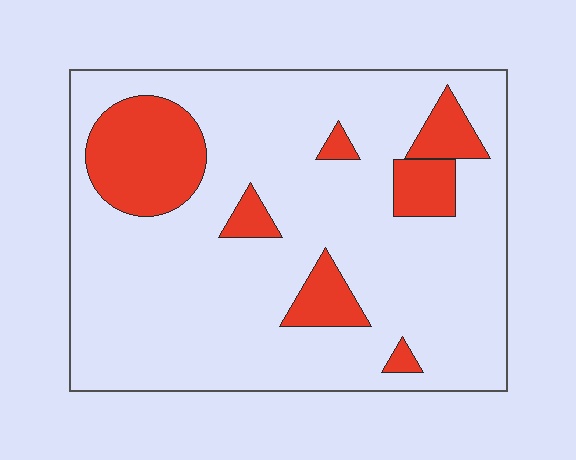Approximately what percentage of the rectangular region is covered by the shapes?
Approximately 20%.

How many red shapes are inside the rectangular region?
7.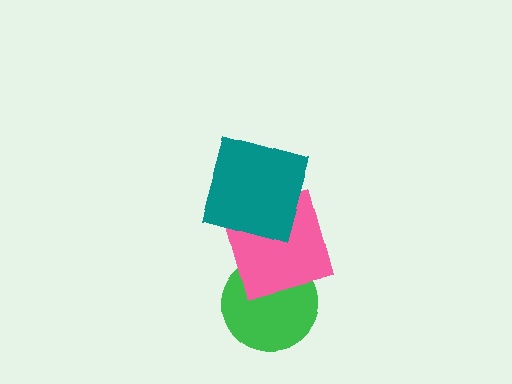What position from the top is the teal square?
The teal square is 1st from the top.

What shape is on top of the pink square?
The teal square is on top of the pink square.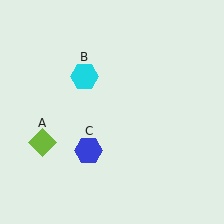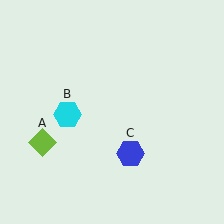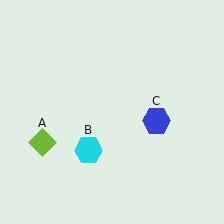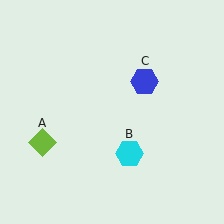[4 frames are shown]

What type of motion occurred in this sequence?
The cyan hexagon (object B), blue hexagon (object C) rotated counterclockwise around the center of the scene.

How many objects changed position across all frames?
2 objects changed position: cyan hexagon (object B), blue hexagon (object C).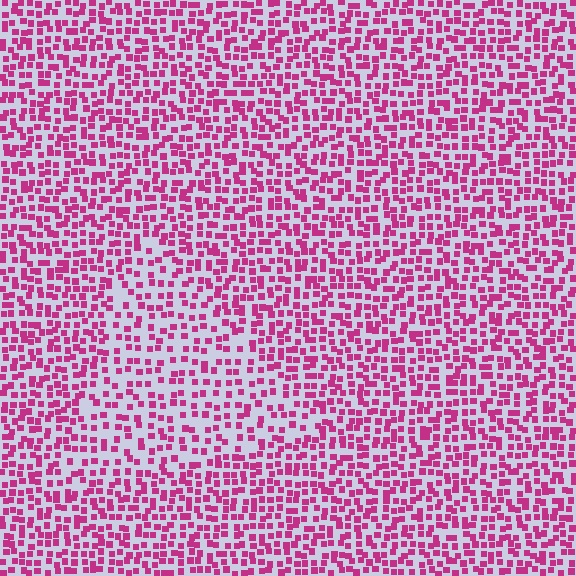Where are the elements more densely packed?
The elements are more densely packed outside the triangle boundary.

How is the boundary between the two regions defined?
The boundary is defined by a change in element density (approximately 1.6x ratio). All elements are the same color, size, and shape.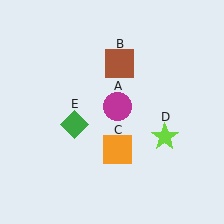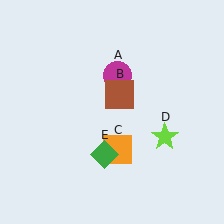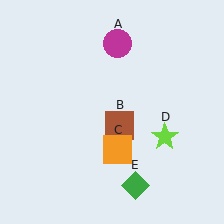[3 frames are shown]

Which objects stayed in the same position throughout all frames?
Orange square (object C) and lime star (object D) remained stationary.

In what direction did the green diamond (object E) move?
The green diamond (object E) moved down and to the right.